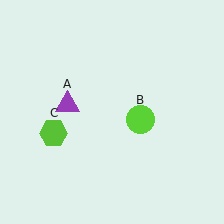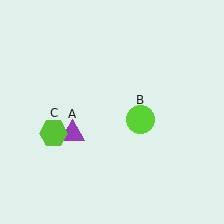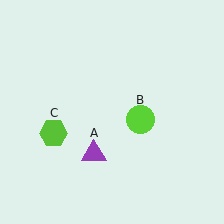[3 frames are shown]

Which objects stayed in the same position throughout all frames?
Lime circle (object B) and lime hexagon (object C) remained stationary.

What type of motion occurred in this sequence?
The purple triangle (object A) rotated counterclockwise around the center of the scene.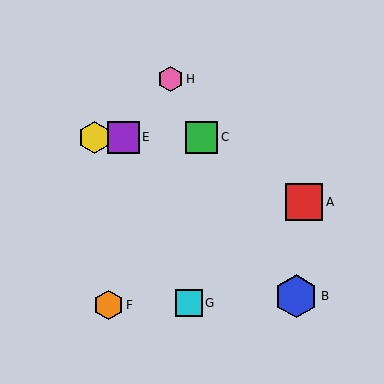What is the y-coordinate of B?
Object B is at y≈296.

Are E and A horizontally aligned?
No, E is at y≈137 and A is at y≈202.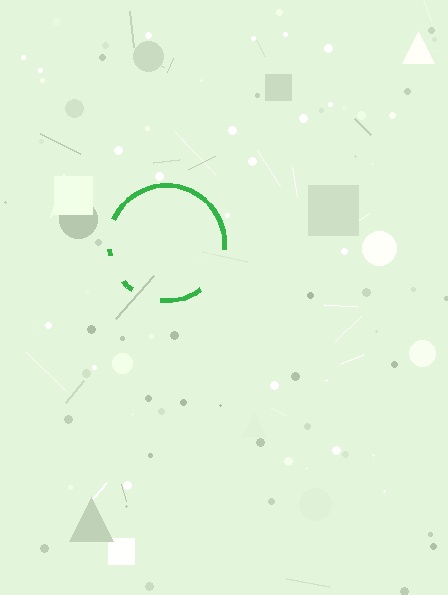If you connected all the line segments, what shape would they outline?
They would outline a circle.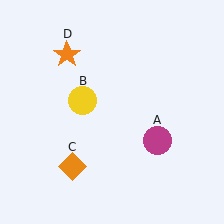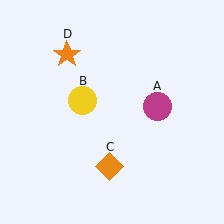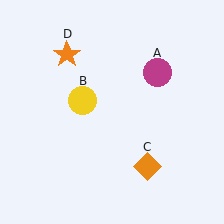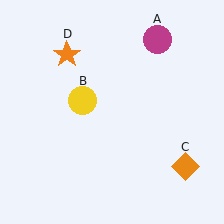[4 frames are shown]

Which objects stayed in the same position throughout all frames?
Yellow circle (object B) and orange star (object D) remained stationary.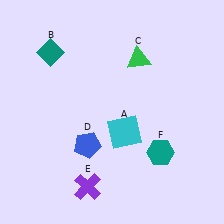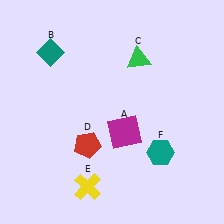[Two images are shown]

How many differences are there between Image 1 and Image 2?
There are 3 differences between the two images.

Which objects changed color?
A changed from cyan to magenta. D changed from blue to red. E changed from purple to yellow.